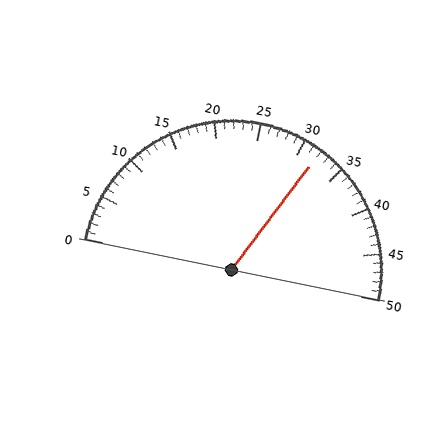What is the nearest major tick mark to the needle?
The nearest major tick mark is 30.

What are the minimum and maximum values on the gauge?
The gauge ranges from 0 to 50.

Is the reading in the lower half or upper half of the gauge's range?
The reading is in the upper half of the range (0 to 50).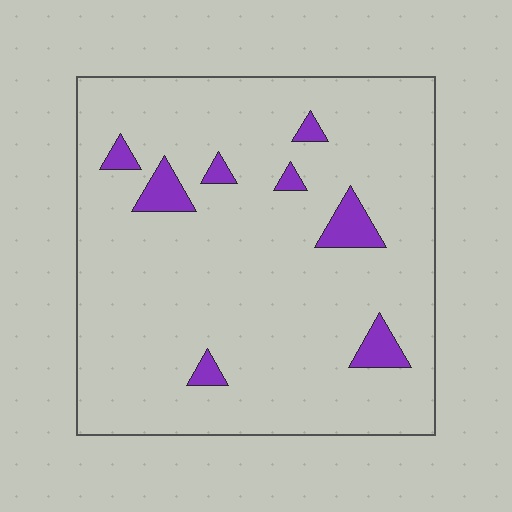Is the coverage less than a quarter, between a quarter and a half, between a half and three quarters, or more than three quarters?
Less than a quarter.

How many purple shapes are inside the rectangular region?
8.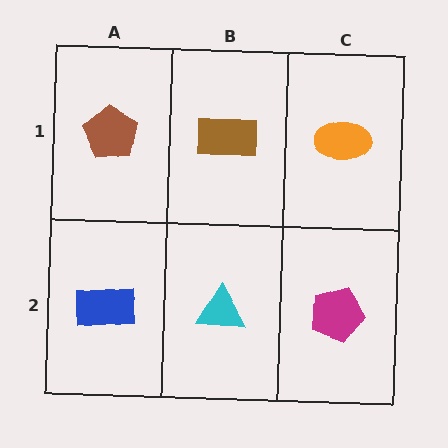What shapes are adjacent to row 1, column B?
A cyan triangle (row 2, column B), a brown pentagon (row 1, column A), an orange ellipse (row 1, column C).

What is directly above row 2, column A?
A brown pentagon.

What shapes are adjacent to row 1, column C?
A magenta pentagon (row 2, column C), a brown rectangle (row 1, column B).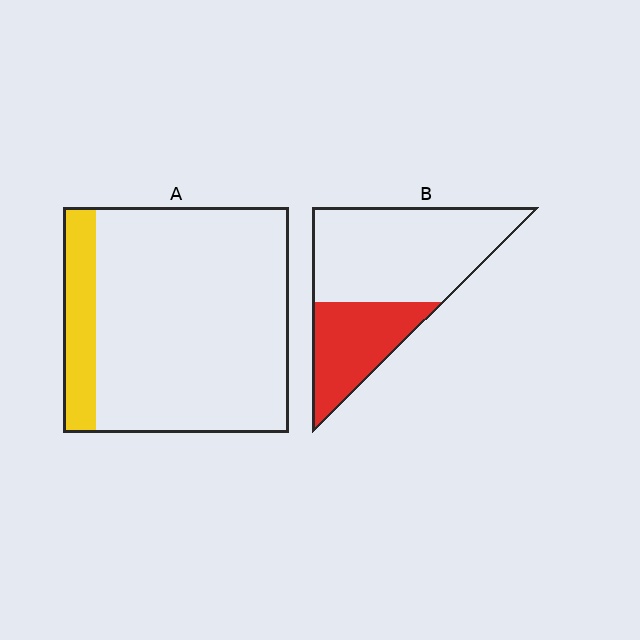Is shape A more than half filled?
No.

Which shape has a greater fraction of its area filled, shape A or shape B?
Shape B.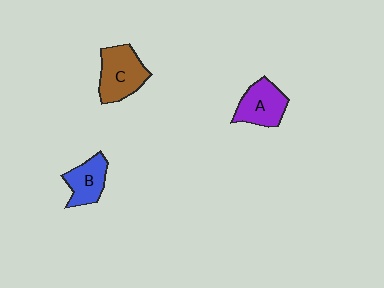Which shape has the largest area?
Shape C (brown).